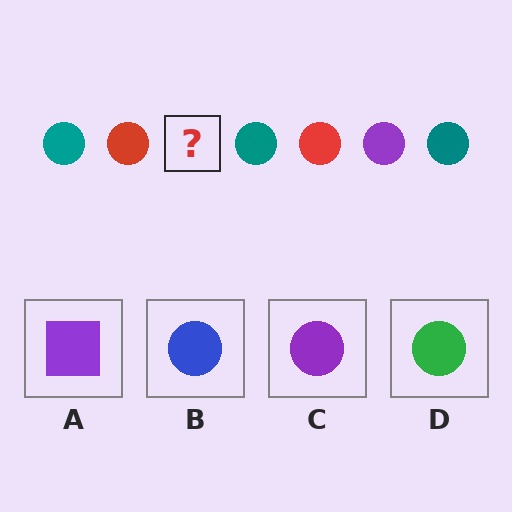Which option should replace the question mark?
Option C.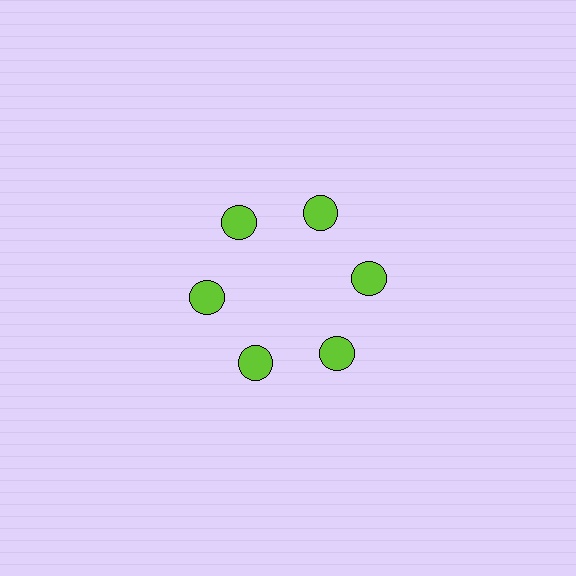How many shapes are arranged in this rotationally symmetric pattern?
There are 6 shapes, arranged in 6 groups of 1.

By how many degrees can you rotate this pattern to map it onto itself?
The pattern maps onto itself every 60 degrees of rotation.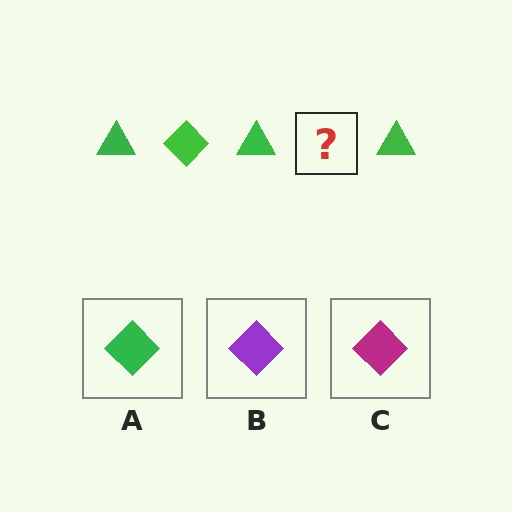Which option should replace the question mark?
Option A.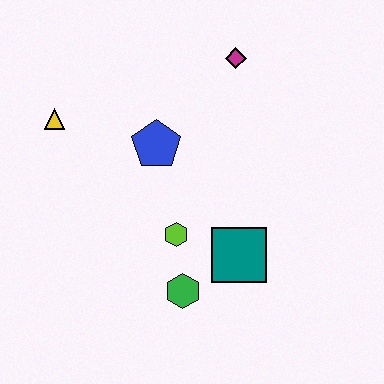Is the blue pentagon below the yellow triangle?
Yes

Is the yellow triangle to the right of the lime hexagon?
No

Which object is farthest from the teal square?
The yellow triangle is farthest from the teal square.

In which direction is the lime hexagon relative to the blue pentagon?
The lime hexagon is below the blue pentagon.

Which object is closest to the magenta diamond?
The blue pentagon is closest to the magenta diamond.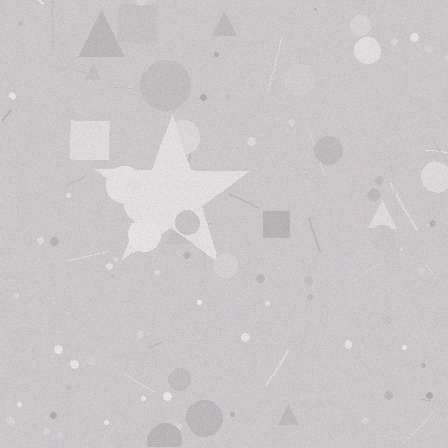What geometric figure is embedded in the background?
A star is embedded in the background.